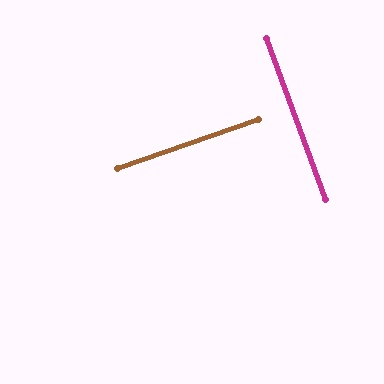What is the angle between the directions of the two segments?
Approximately 89 degrees.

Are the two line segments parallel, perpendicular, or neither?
Perpendicular — they meet at approximately 89°.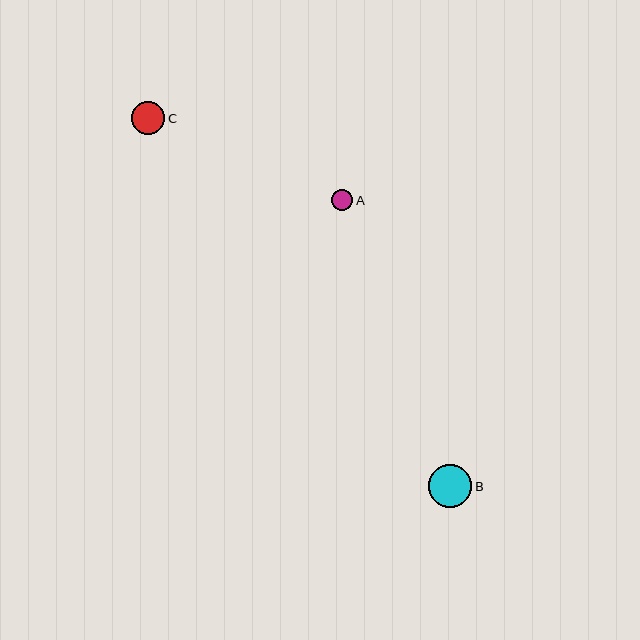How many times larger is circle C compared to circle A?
Circle C is approximately 1.6 times the size of circle A.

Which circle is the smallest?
Circle A is the smallest with a size of approximately 21 pixels.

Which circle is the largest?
Circle B is the largest with a size of approximately 43 pixels.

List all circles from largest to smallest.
From largest to smallest: B, C, A.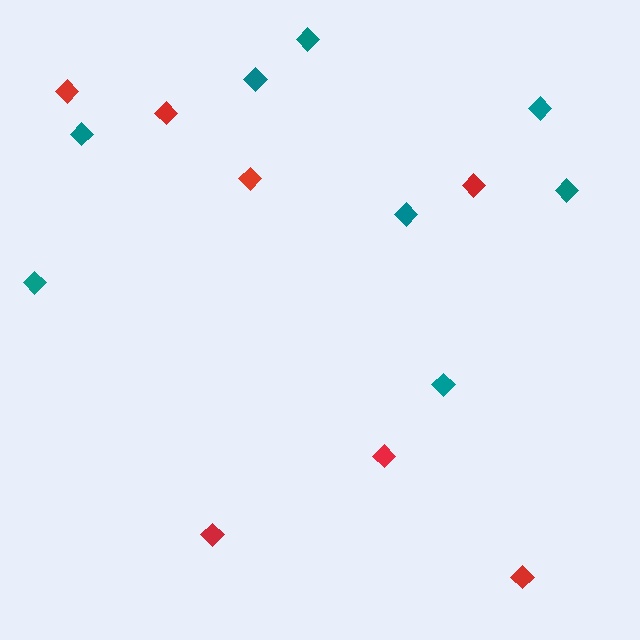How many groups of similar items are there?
There are 2 groups: one group of red diamonds (7) and one group of teal diamonds (8).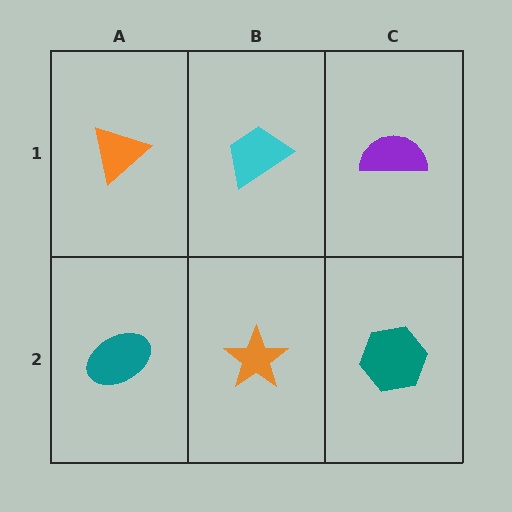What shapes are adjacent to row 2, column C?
A purple semicircle (row 1, column C), an orange star (row 2, column B).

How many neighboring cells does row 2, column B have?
3.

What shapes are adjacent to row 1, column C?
A teal hexagon (row 2, column C), a cyan trapezoid (row 1, column B).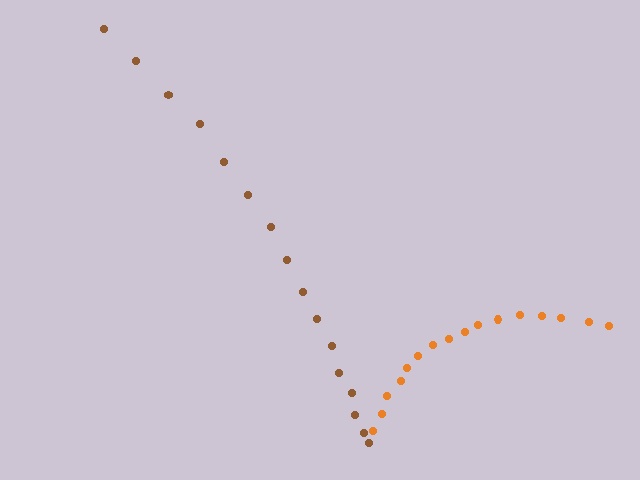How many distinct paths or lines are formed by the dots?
There are 2 distinct paths.